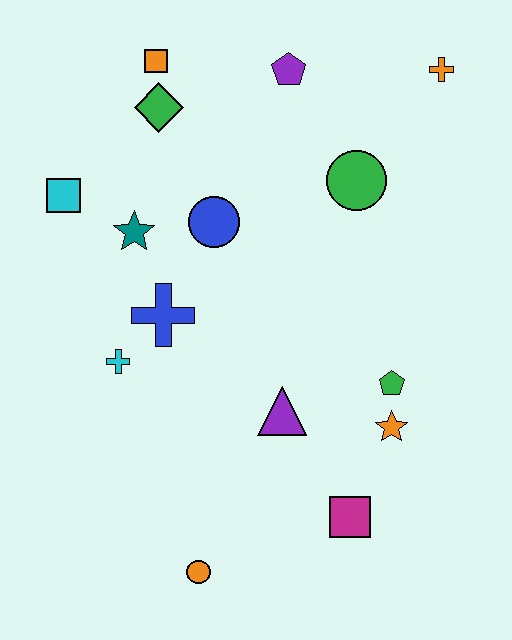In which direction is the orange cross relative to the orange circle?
The orange cross is above the orange circle.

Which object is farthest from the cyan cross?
The orange cross is farthest from the cyan cross.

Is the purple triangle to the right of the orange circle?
Yes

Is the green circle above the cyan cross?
Yes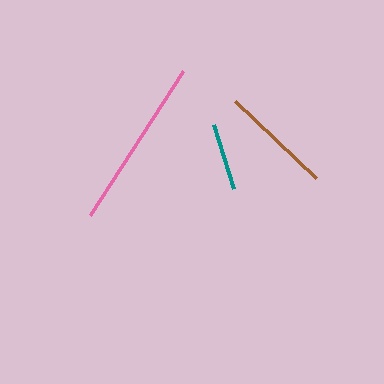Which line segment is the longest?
The pink line is the longest at approximately 172 pixels.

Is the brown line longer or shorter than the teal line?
The brown line is longer than the teal line.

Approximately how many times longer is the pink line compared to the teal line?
The pink line is approximately 2.6 times the length of the teal line.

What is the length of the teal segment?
The teal segment is approximately 67 pixels long.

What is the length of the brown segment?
The brown segment is approximately 112 pixels long.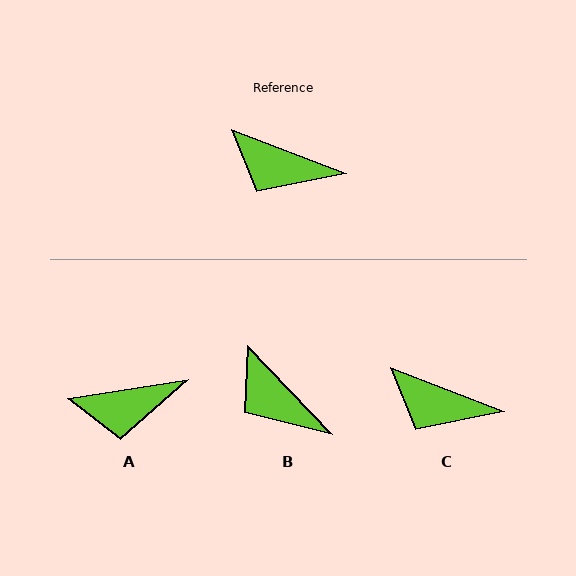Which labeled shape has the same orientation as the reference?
C.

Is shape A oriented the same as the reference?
No, it is off by about 30 degrees.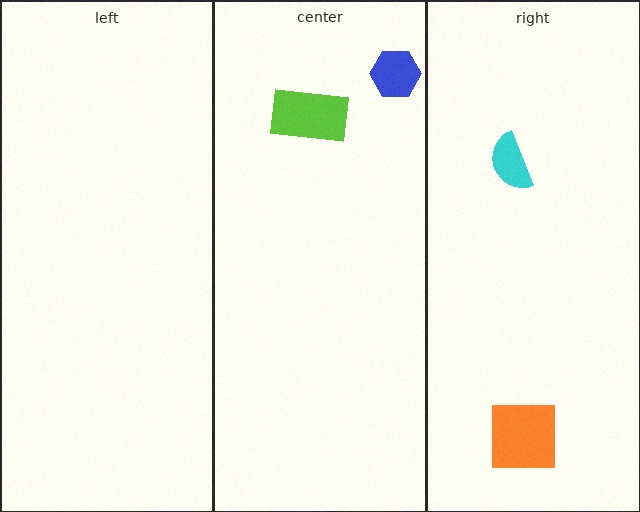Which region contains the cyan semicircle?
The right region.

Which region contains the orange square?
The right region.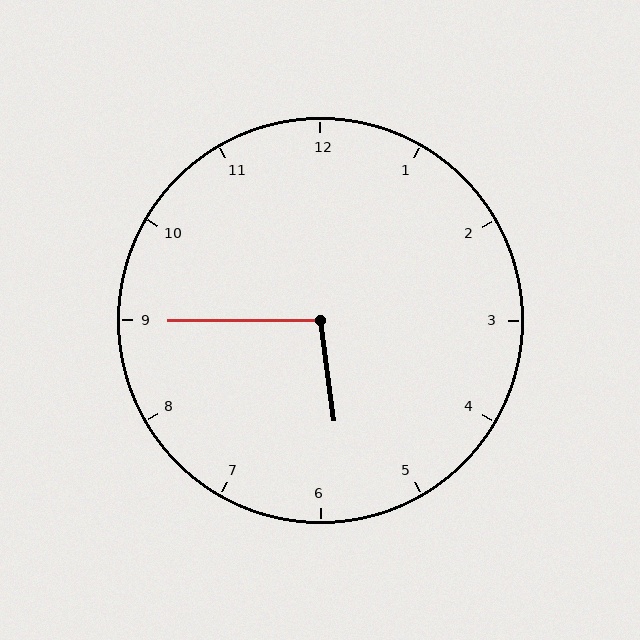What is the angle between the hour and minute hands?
Approximately 98 degrees.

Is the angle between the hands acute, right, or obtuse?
It is obtuse.